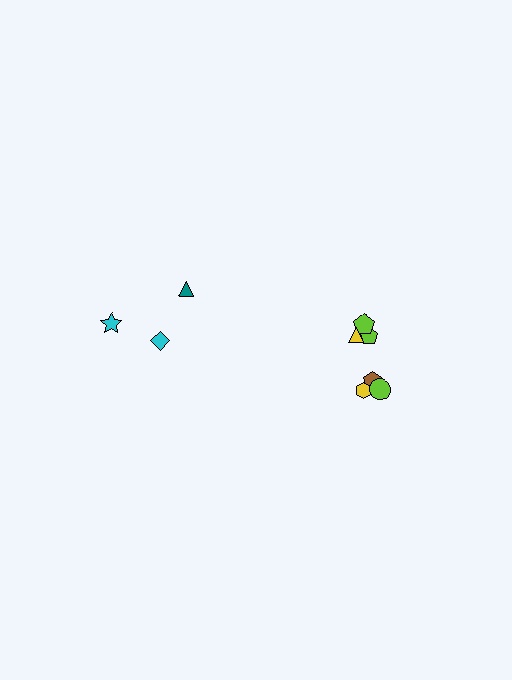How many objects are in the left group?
There are 3 objects.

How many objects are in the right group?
There are 6 objects.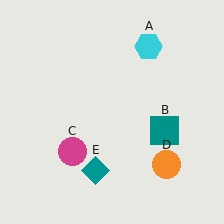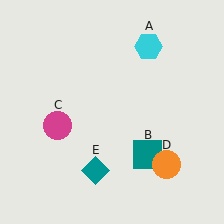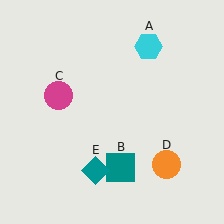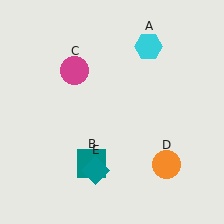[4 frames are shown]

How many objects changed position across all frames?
2 objects changed position: teal square (object B), magenta circle (object C).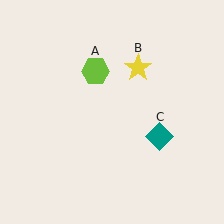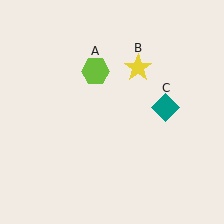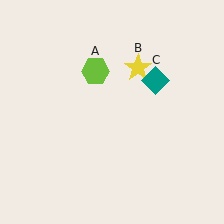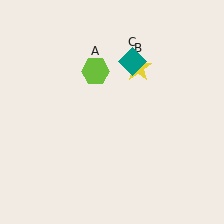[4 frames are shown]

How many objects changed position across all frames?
1 object changed position: teal diamond (object C).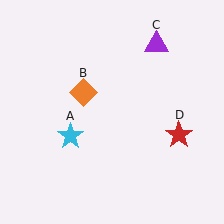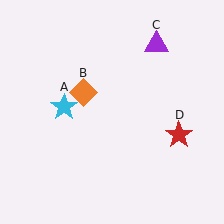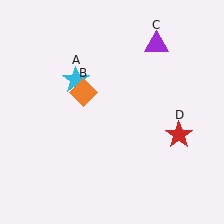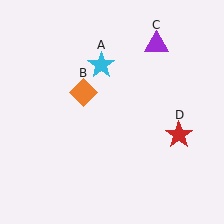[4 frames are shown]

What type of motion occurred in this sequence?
The cyan star (object A) rotated clockwise around the center of the scene.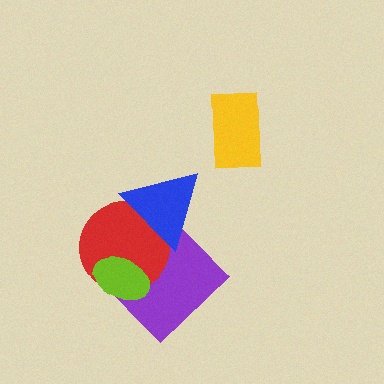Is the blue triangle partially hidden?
No, no other shape covers it.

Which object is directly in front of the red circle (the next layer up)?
The lime ellipse is directly in front of the red circle.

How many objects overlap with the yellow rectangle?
0 objects overlap with the yellow rectangle.